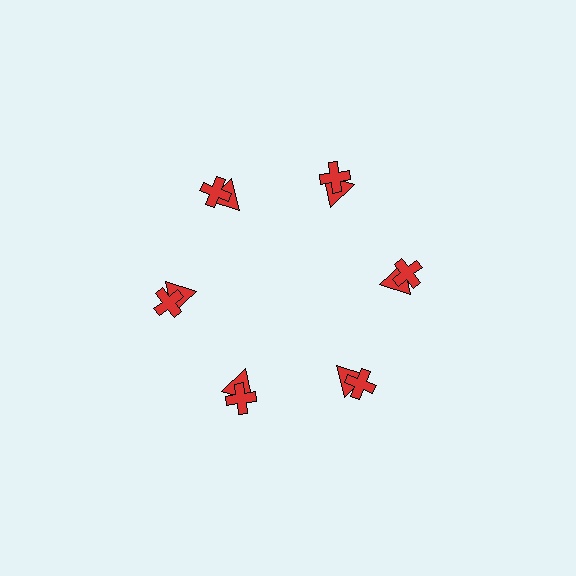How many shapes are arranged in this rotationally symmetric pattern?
There are 12 shapes, arranged in 6 groups of 2.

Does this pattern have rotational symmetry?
Yes, this pattern has 6-fold rotational symmetry. It looks the same after rotating 60 degrees around the center.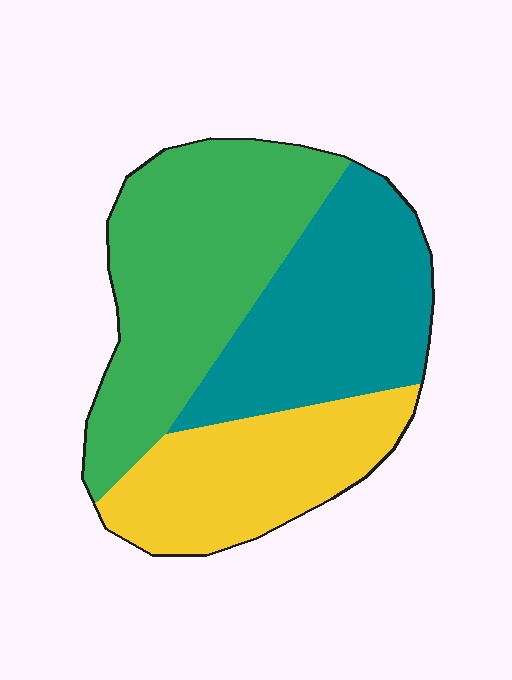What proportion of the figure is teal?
Teal covers around 35% of the figure.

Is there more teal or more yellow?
Teal.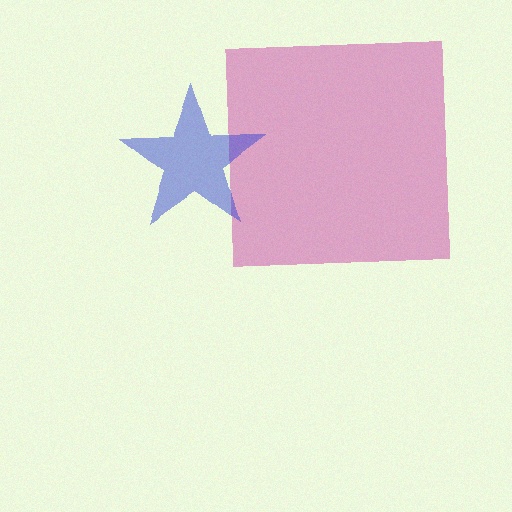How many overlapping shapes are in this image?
There are 2 overlapping shapes in the image.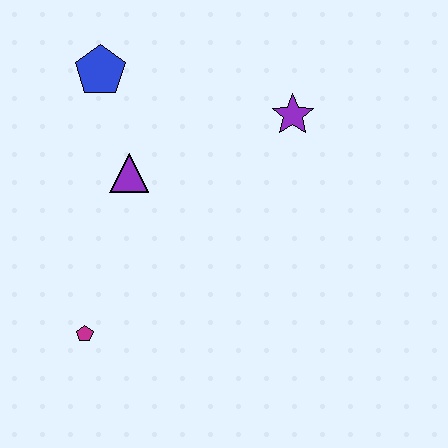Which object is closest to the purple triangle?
The blue pentagon is closest to the purple triangle.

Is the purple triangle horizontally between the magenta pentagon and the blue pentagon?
No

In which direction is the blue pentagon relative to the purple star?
The blue pentagon is to the left of the purple star.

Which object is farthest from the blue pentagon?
The magenta pentagon is farthest from the blue pentagon.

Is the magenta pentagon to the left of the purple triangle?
Yes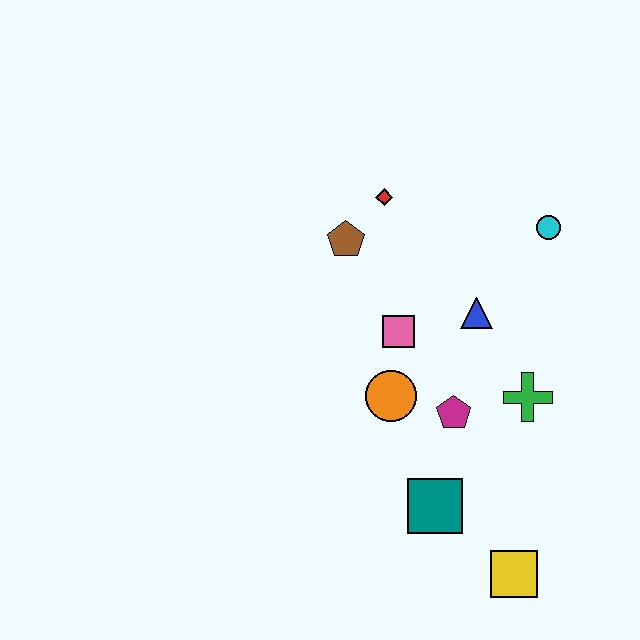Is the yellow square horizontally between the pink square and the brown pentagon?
No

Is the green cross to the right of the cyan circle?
No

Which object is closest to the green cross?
The magenta pentagon is closest to the green cross.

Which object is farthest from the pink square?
The yellow square is farthest from the pink square.